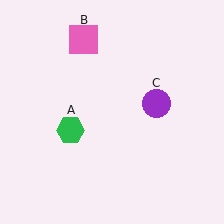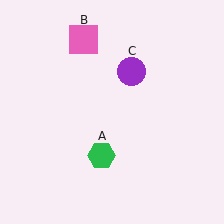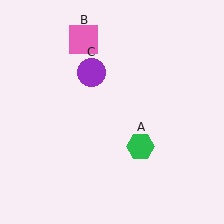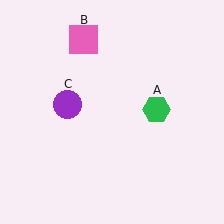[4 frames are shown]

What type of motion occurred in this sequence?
The green hexagon (object A), purple circle (object C) rotated counterclockwise around the center of the scene.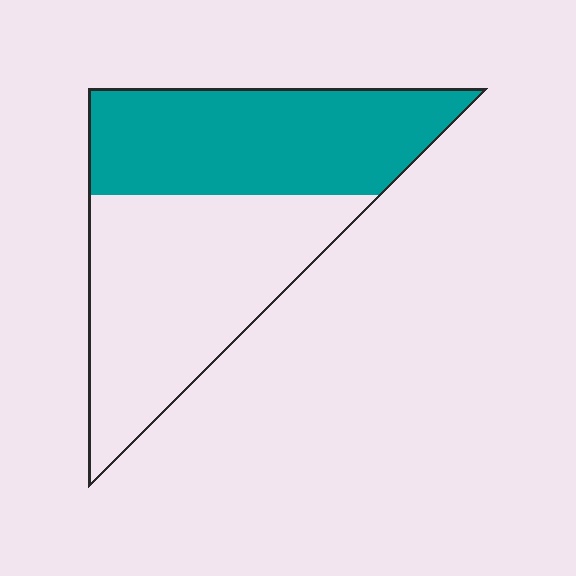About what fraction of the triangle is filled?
About one half (1/2).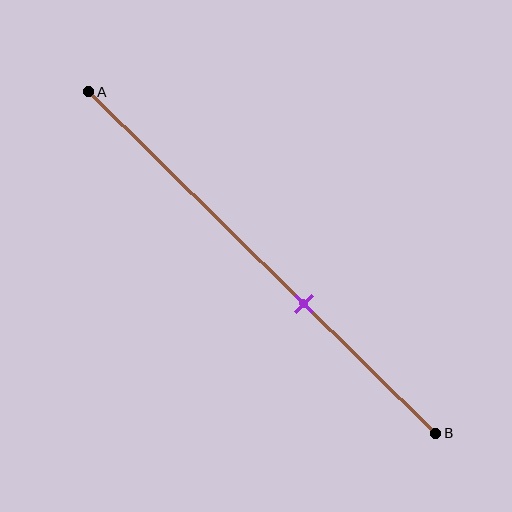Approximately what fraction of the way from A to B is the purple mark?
The purple mark is approximately 60% of the way from A to B.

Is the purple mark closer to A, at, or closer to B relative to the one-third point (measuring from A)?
The purple mark is closer to point B than the one-third point of segment AB.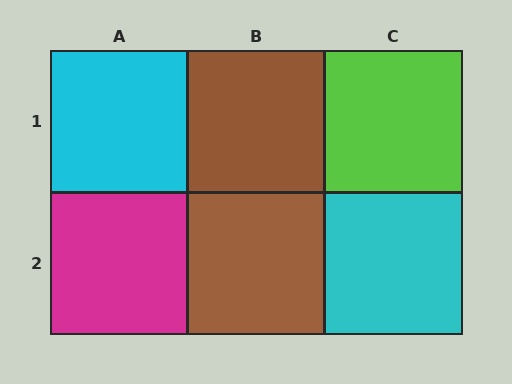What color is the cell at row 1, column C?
Lime.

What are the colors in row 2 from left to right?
Magenta, brown, cyan.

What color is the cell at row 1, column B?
Brown.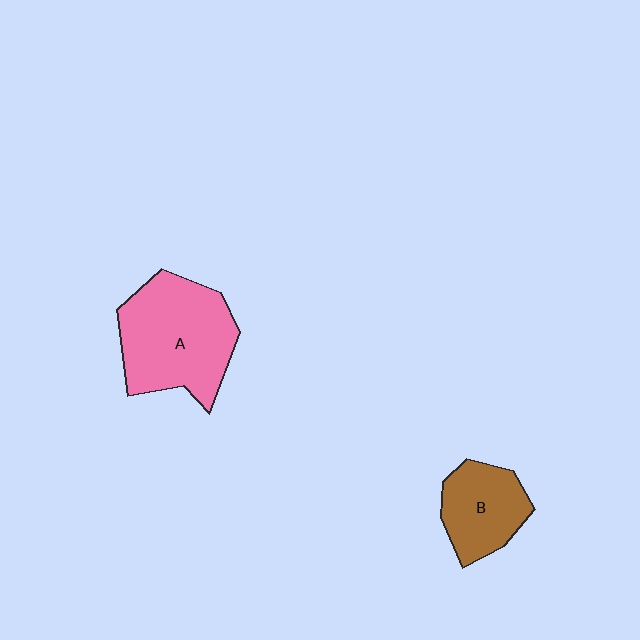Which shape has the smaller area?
Shape B (brown).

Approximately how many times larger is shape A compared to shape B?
Approximately 1.8 times.